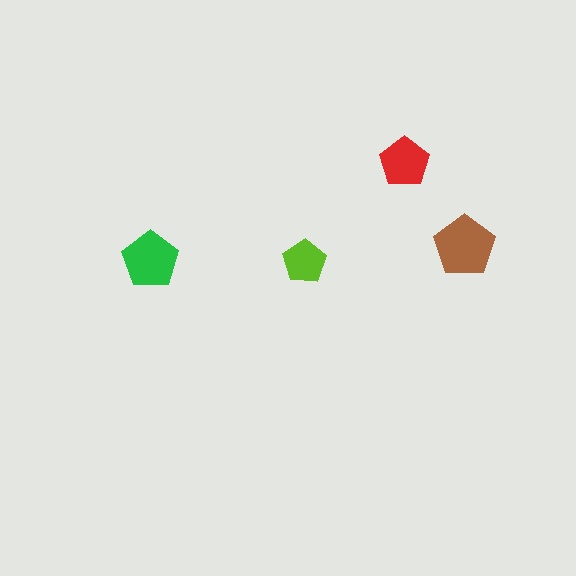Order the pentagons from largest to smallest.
the brown one, the green one, the red one, the lime one.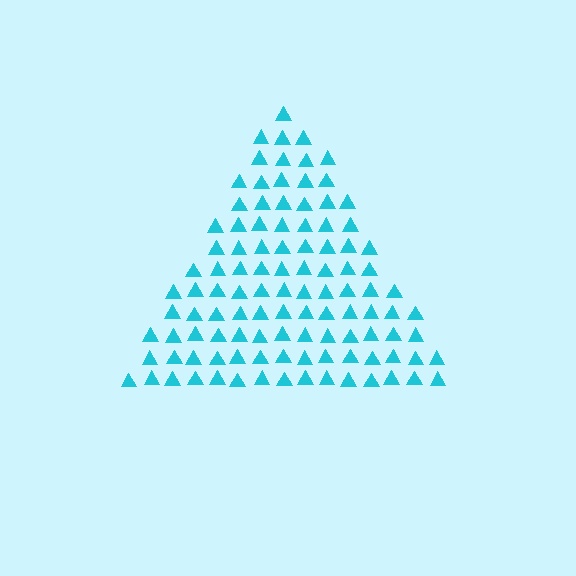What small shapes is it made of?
It is made of small triangles.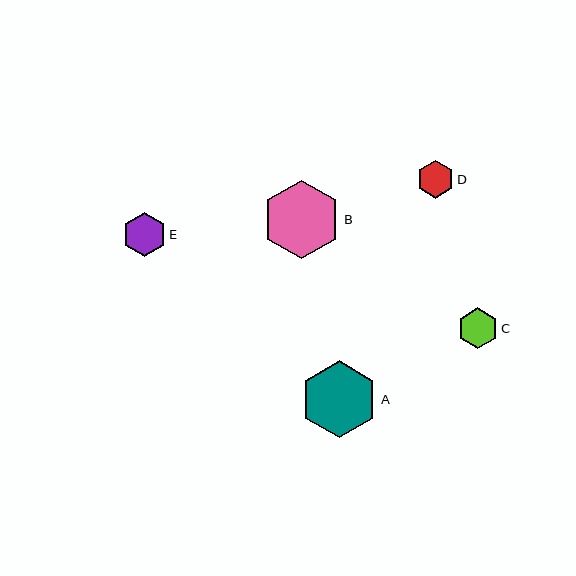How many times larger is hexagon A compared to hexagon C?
Hexagon A is approximately 1.9 times the size of hexagon C.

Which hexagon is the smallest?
Hexagon D is the smallest with a size of approximately 37 pixels.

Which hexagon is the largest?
Hexagon B is the largest with a size of approximately 78 pixels.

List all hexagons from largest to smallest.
From largest to smallest: B, A, E, C, D.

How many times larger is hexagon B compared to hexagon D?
Hexagon B is approximately 2.1 times the size of hexagon D.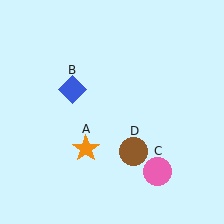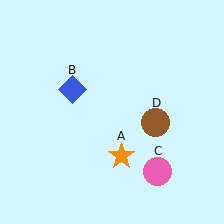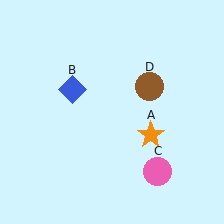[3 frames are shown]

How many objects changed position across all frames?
2 objects changed position: orange star (object A), brown circle (object D).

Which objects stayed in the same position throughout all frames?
Blue diamond (object B) and pink circle (object C) remained stationary.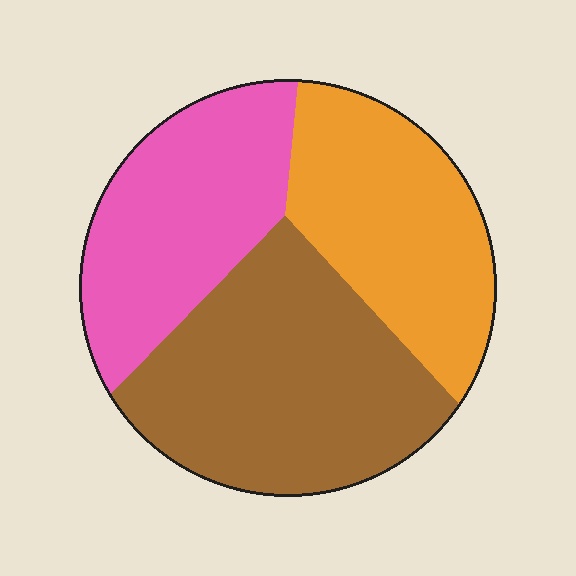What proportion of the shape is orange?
Orange takes up about one third (1/3) of the shape.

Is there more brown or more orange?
Brown.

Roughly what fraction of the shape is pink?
Pink covers around 30% of the shape.